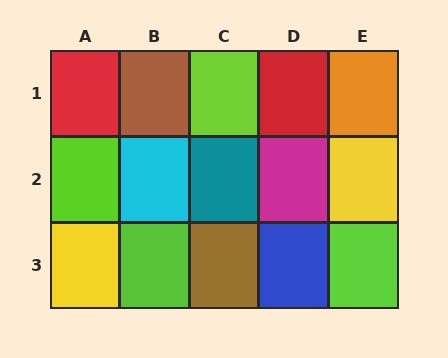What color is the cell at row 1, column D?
Red.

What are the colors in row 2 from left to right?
Lime, cyan, teal, magenta, yellow.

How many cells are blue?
1 cell is blue.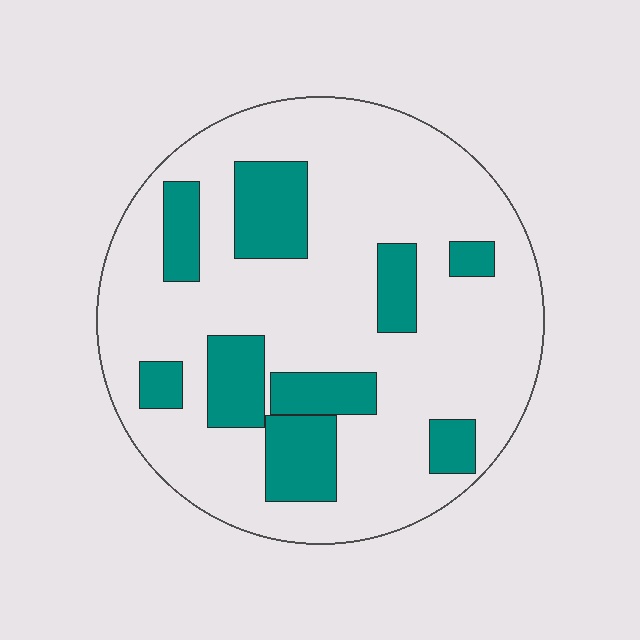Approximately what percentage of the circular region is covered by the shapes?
Approximately 25%.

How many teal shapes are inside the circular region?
9.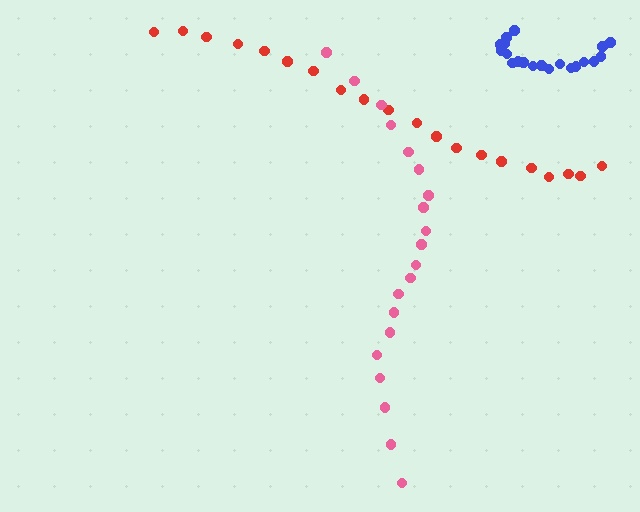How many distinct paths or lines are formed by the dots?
There are 3 distinct paths.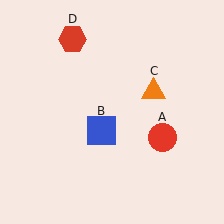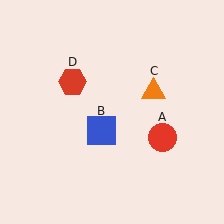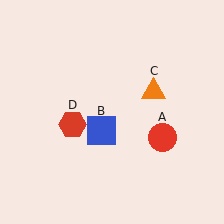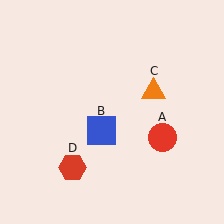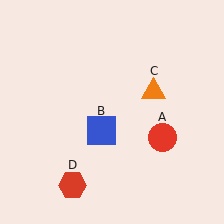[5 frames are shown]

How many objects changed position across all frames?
1 object changed position: red hexagon (object D).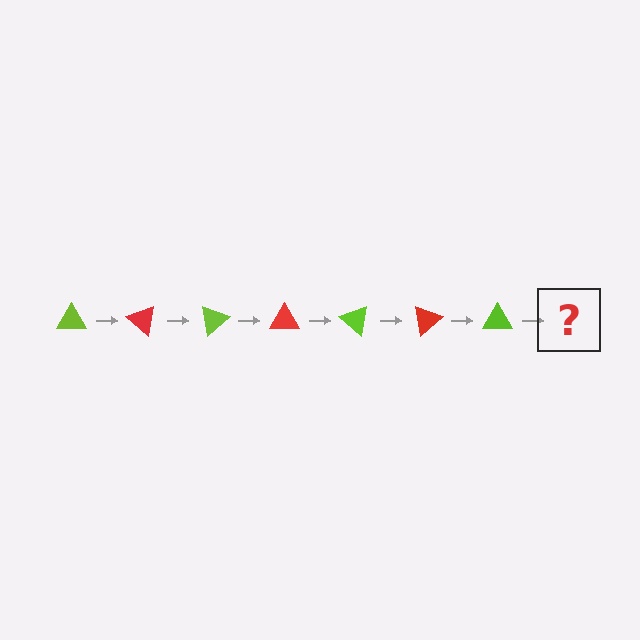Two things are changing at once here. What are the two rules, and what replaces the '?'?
The two rules are that it rotates 40 degrees each step and the color cycles through lime and red. The '?' should be a red triangle, rotated 280 degrees from the start.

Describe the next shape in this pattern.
It should be a red triangle, rotated 280 degrees from the start.